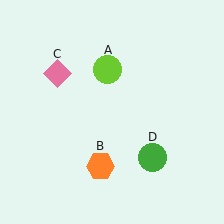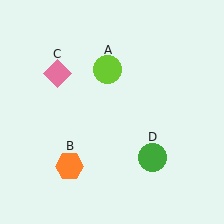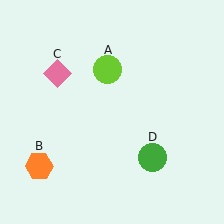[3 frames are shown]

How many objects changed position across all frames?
1 object changed position: orange hexagon (object B).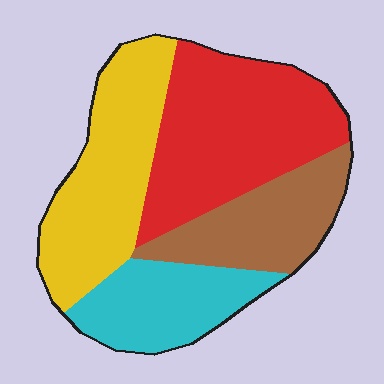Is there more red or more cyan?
Red.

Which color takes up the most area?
Red, at roughly 35%.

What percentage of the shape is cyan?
Cyan takes up between a sixth and a third of the shape.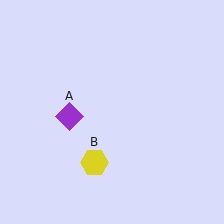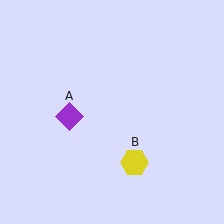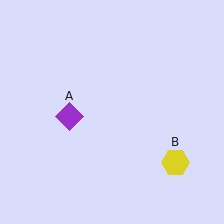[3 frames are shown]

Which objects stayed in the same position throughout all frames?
Purple diamond (object A) remained stationary.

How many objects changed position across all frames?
1 object changed position: yellow hexagon (object B).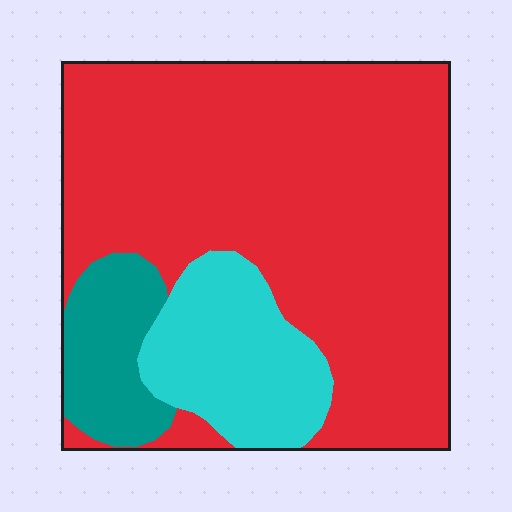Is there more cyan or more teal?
Cyan.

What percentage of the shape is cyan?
Cyan takes up about one sixth (1/6) of the shape.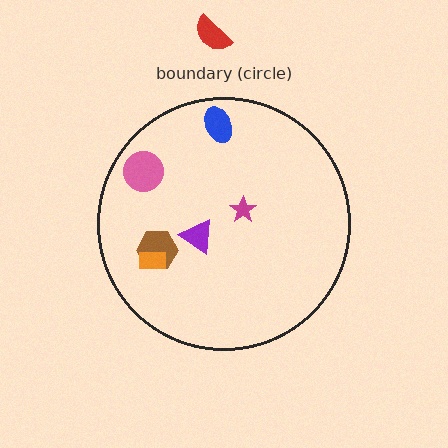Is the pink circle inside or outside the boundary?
Inside.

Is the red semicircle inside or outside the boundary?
Outside.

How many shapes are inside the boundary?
6 inside, 1 outside.